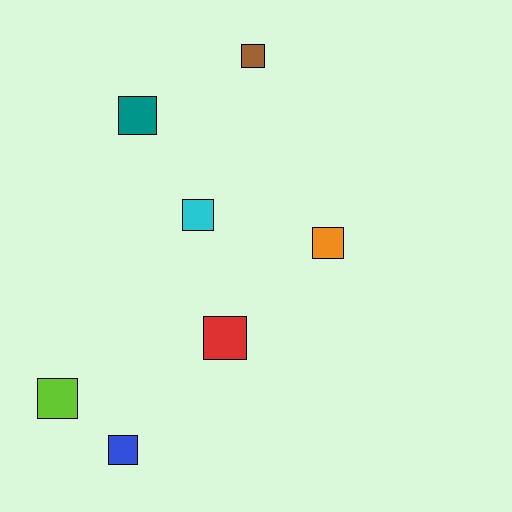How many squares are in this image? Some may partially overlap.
There are 7 squares.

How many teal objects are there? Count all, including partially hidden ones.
There is 1 teal object.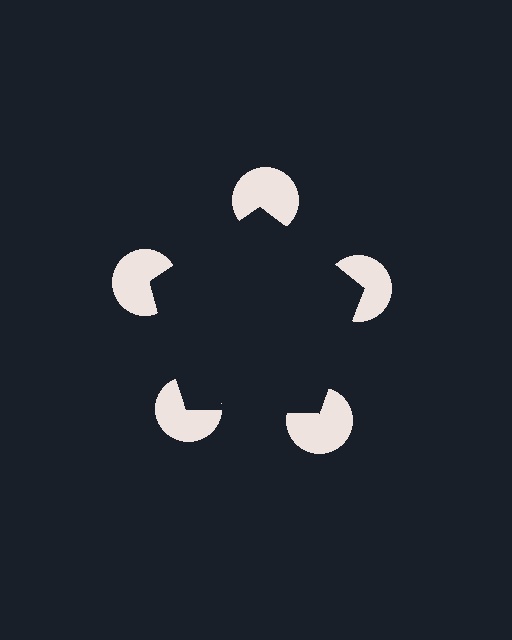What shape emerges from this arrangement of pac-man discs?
An illusory pentagon — its edges are inferred from the aligned wedge cuts in the pac-man discs, not physically drawn.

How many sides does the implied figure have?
5 sides.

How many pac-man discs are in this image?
There are 5 — one at each vertex of the illusory pentagon.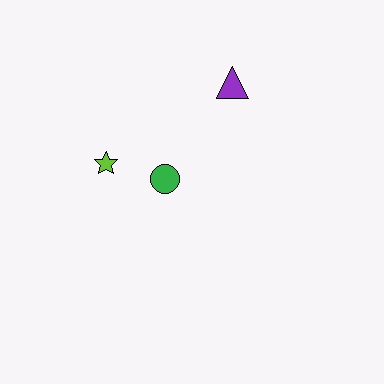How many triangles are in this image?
There is 1 triangle.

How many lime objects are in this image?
There is 1 lime object.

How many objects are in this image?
There are 3 objects.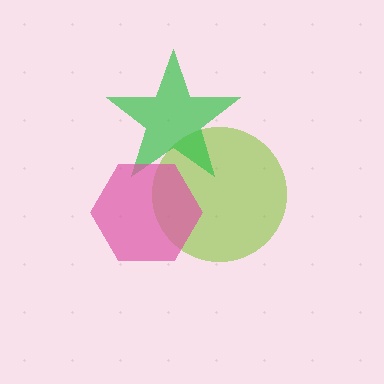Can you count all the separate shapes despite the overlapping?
Yes, there are 3 separate shapes.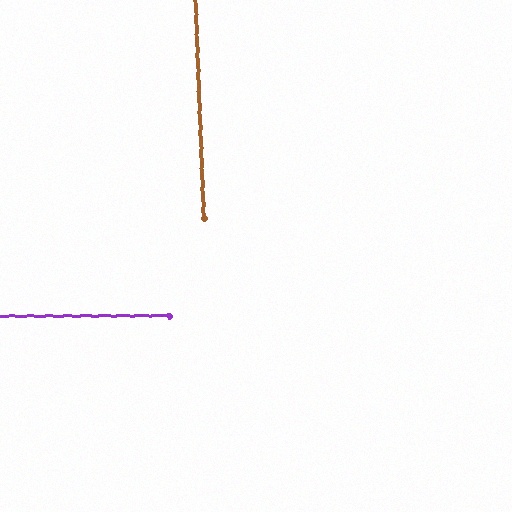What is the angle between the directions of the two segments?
Approximately 88 degrees.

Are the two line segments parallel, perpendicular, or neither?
Perpendicular — they meet at approximately 88°.